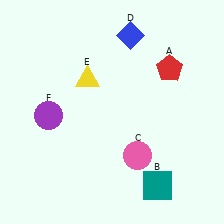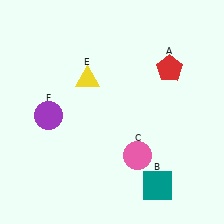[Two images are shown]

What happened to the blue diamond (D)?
The blue diamond (D) was removed in Image 2. It was in the top-right area of Image 1.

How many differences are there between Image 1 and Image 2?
There is 1 difference between the two images.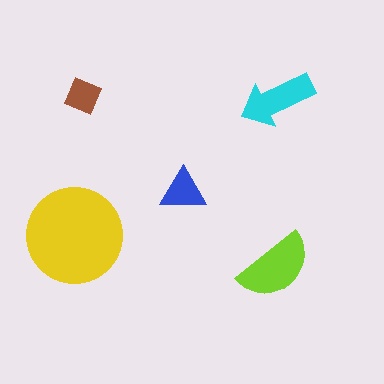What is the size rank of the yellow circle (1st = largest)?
1st.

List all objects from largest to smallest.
The yellow circle, the lime semicircle, the cyan arrow, the blue triangle, the brown diamond.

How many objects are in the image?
There are 5 objects in the image.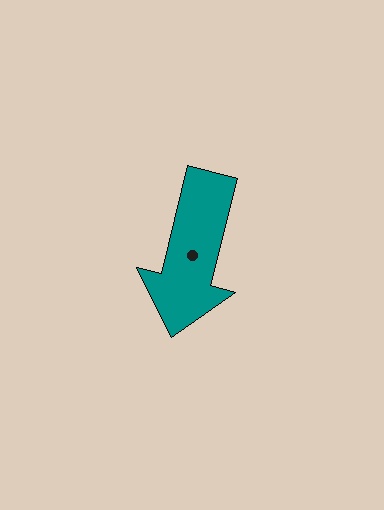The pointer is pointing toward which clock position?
Roughly 6 o'clock.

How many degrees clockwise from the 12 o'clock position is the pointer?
Approximately 194 degrees.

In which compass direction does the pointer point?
South.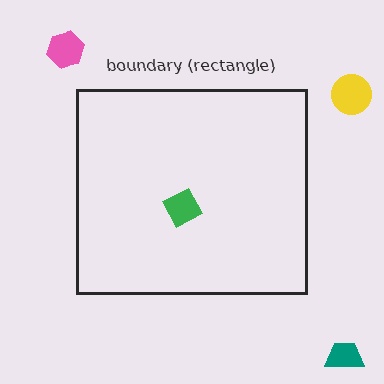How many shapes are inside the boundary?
1 inside, 3 outside.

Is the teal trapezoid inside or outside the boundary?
Outside.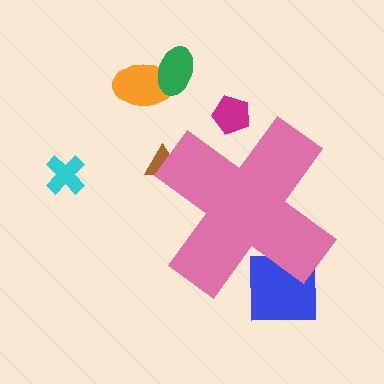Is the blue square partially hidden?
Yes, the blue square is partially hidden behind the pink cross.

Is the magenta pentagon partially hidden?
Yes, the magenta pentagon is partially hidden behind the pink cross.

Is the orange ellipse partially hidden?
No, the orange ellipse is fully visible.